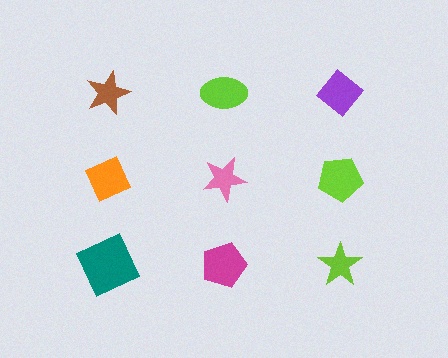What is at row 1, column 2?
A lime ellipse.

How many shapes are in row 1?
3 shapes.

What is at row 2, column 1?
An orange diamond.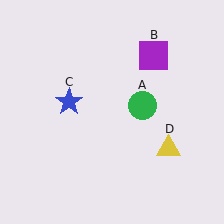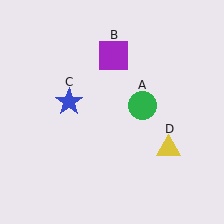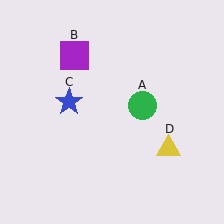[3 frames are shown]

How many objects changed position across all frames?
1 object changed position: purple square (object B).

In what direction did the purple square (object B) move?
The purple square (object B) moved left.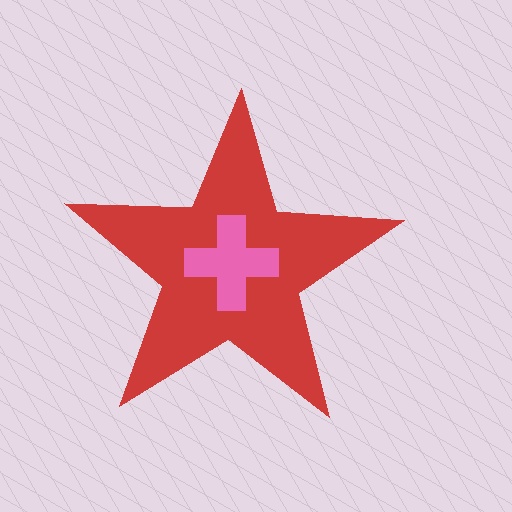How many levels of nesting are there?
2.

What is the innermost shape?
The pink cross.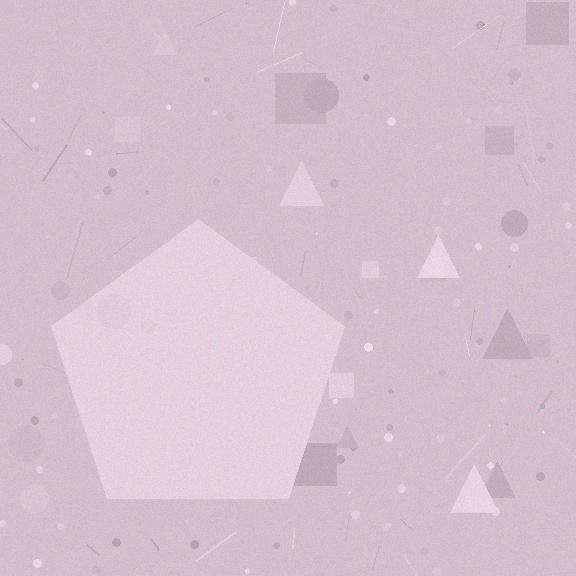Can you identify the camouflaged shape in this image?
The camouflaged shape is a pentagon.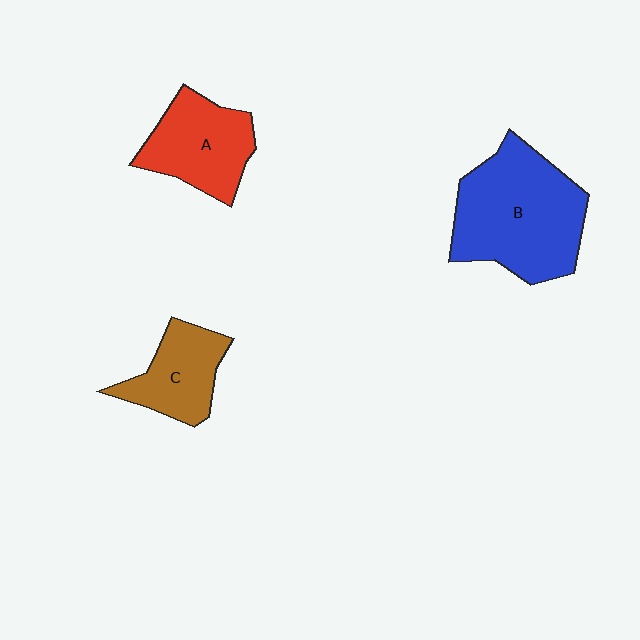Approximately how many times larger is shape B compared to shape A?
Approximately 1.6 times.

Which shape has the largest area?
Shape B (blue).